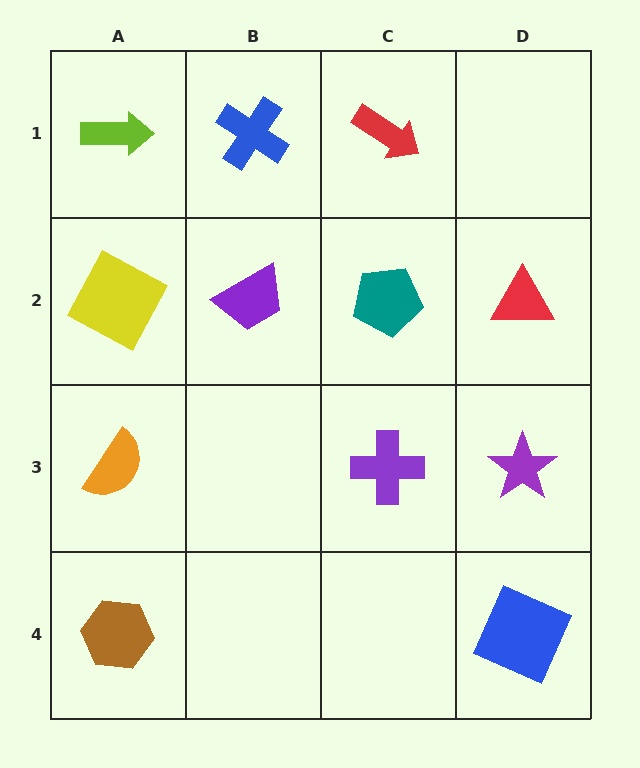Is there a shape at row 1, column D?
No, that cell is empty.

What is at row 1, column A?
A lime arrow.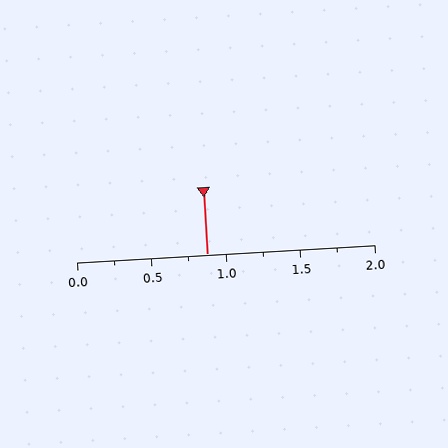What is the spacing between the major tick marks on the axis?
The major ticks are spaced 0.5 apart.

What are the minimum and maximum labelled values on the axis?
The axis runs from 0.0 to 2.0.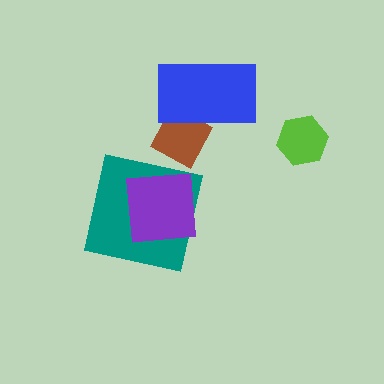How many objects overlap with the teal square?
1 object overlaps with the teal square.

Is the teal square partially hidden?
Yes, it is partially covered by another shape.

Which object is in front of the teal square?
The purple square is in front of the teal square.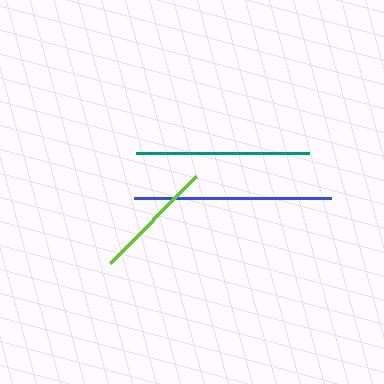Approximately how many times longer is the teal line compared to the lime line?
The teal line is approximately 1.4 times the length of the lime line.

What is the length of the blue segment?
The blue segment is approximately 196 pixels long.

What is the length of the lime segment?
The lime segment is approximately 122 pixels long.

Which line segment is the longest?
The blue line is the longest at approximately 196 pixels.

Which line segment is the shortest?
The lime line is the shortest at approximately 122 pixels.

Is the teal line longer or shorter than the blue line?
The blue line is longer than the teal line.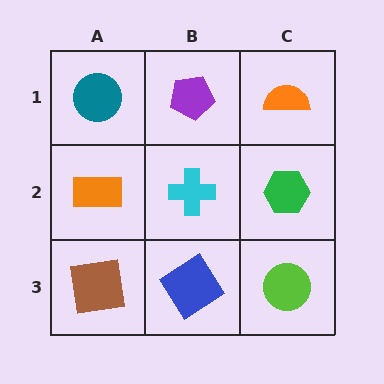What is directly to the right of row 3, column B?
A lime circle.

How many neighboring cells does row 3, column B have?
3.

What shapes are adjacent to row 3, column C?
A green hexagon (row 2, column C), a blue diamond (row 3, column B).